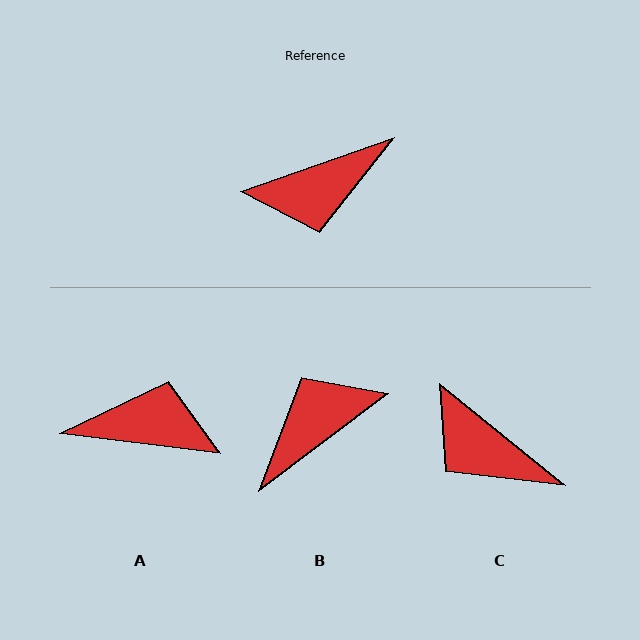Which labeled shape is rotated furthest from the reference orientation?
B, about 162 degrees away.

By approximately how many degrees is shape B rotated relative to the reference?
Approximately 162 degrees clockwise.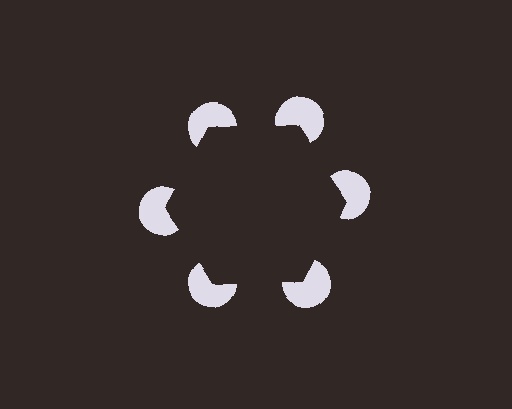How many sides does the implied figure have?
6 sides.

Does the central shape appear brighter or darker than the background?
It typically appears slightly darker than the background, even though no actual brightness change is drawn.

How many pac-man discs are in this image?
There are 6 — one at each vertex of the illusory hexagon.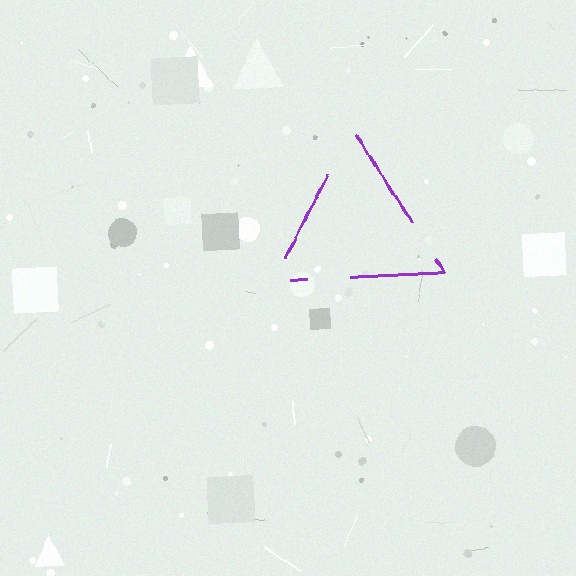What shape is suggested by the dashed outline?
The dashed outline suggests a triangle.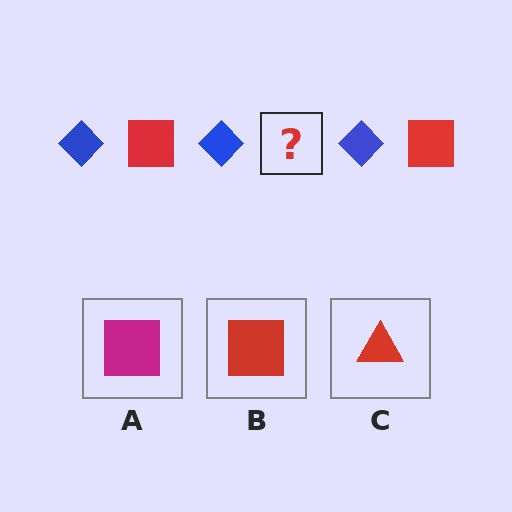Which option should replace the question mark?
Option B.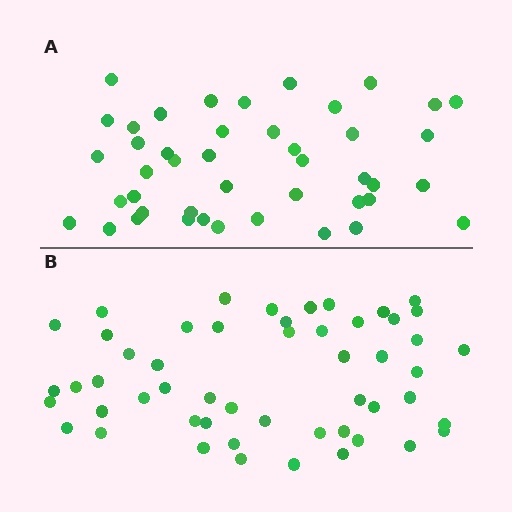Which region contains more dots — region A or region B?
Region B (the bottom region) has more dots.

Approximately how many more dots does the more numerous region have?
Region B has roughly 8 or so more dots than region A.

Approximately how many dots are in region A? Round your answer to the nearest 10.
About 40 dots. (The exact count is 44, which rounds to 40.)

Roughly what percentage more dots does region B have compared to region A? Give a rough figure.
About 20% more.